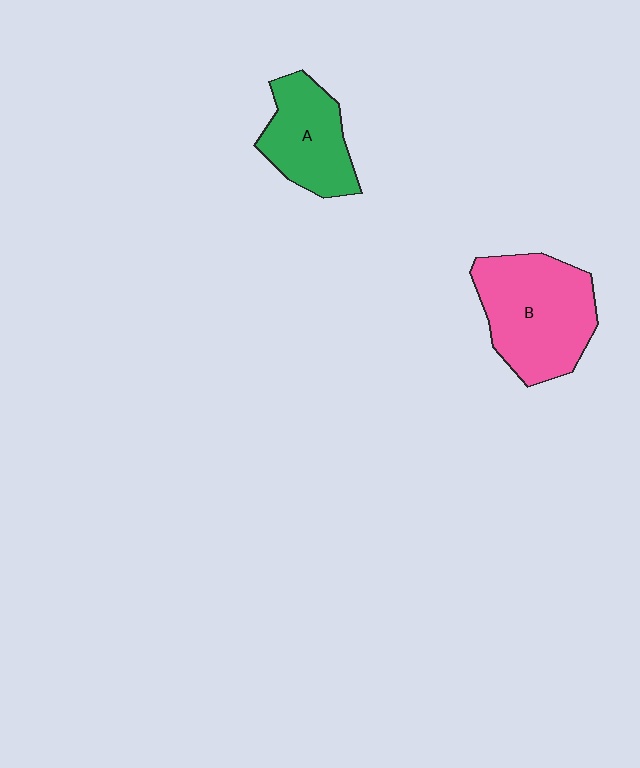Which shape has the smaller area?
Shape A (green).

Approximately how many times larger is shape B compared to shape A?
Approximately 1.5 times.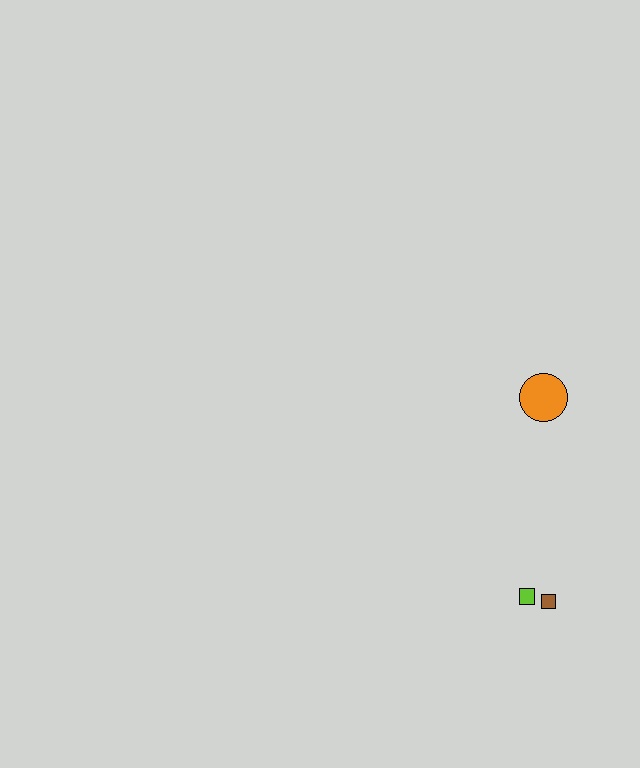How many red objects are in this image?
There are no red objects.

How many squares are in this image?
There are 2 squares.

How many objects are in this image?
There are 3 objects.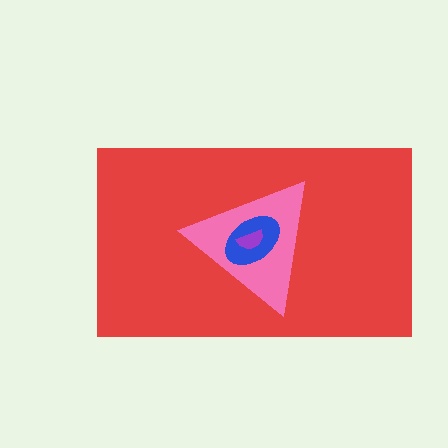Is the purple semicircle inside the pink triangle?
Yes.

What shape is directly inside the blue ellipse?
The purple semicircle.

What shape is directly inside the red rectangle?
The pink triangle.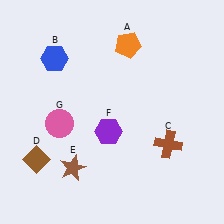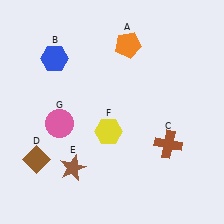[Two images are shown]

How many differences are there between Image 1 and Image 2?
There is 1 difference between the two images.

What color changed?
The hexagon (F) changed from purple in Image 1 to yellow in Image 2.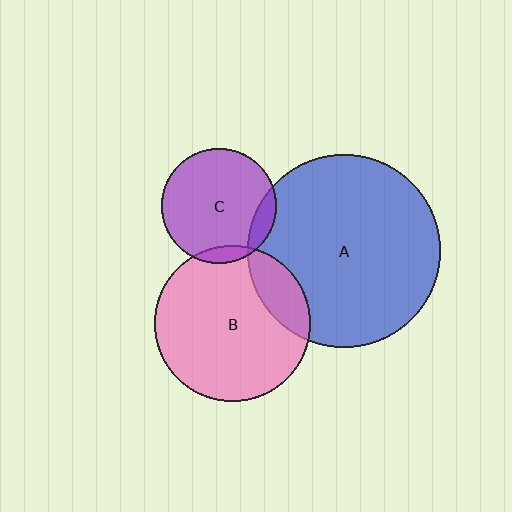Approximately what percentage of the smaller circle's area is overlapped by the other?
Approximately 15%.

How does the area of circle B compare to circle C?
Approximately 1.8 times.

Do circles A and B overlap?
Yes.